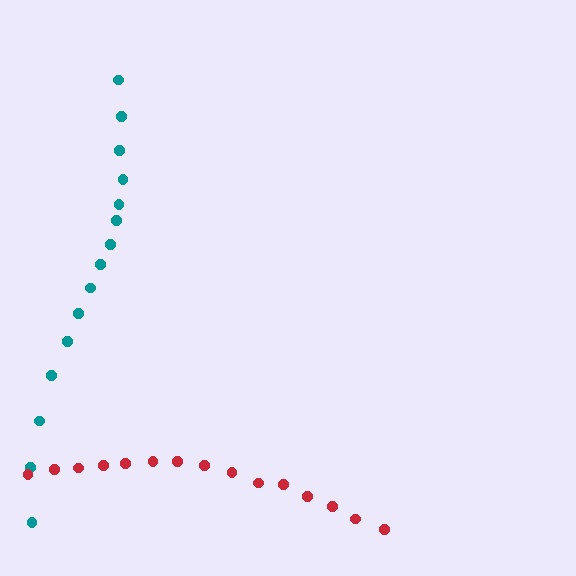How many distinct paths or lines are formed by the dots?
There are 2 distinct paths.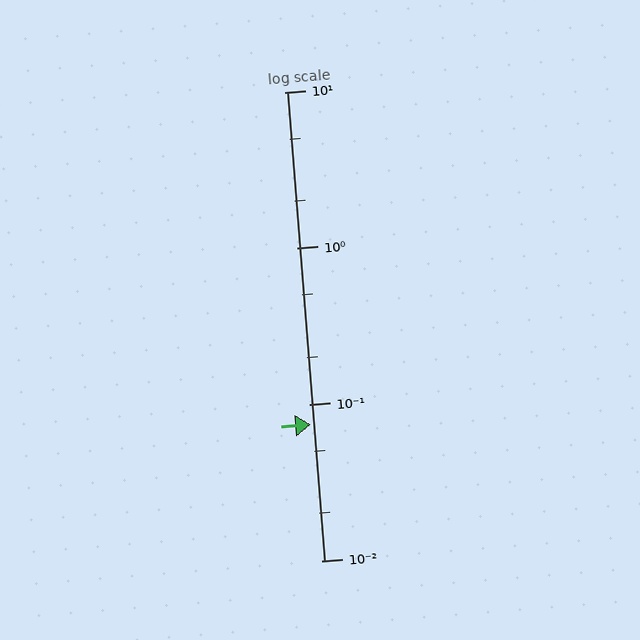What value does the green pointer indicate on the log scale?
The pointer indicates approximately 0.074.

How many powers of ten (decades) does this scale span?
The scale spans 3 decades, from 0.01 to 10.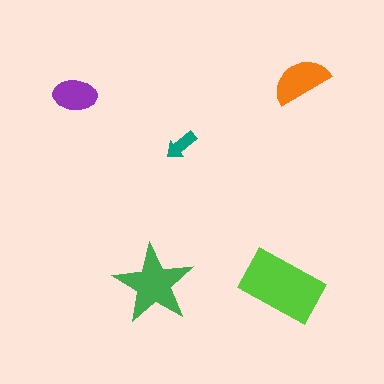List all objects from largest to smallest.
The lime rectangle, the green star, the orange semicircle, the purple ellipse, the teal arrow.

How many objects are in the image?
There are 5 objects in the image.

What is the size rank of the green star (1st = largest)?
2nd.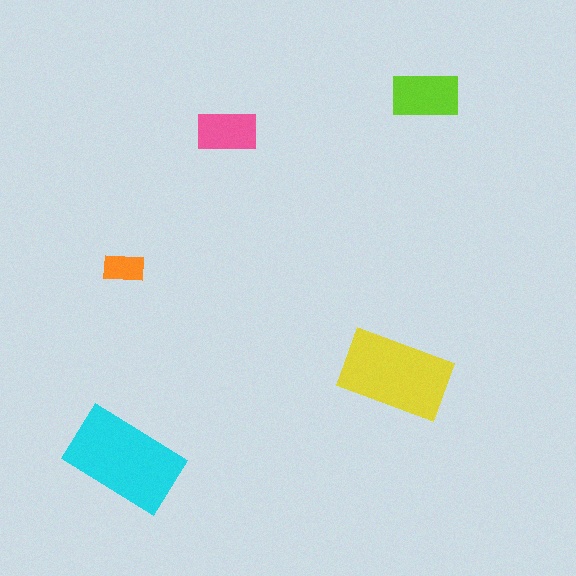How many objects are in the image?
There are 5 objects in the image.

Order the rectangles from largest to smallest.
the cyan one, the yellow one, the lime one, the pink one, the orange one.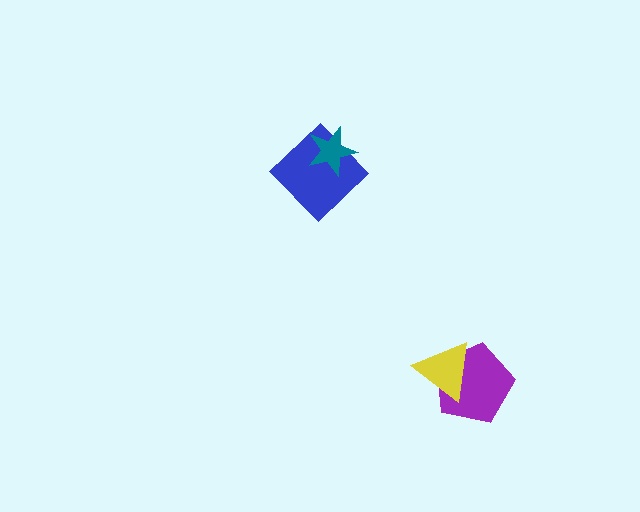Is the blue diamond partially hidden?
Yes, it is partially covered by another shape.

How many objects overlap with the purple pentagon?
1 object overlaps with the purple pentagon.